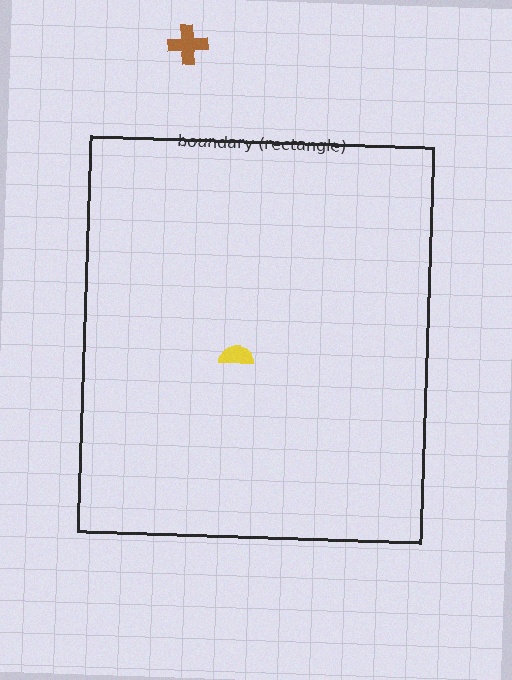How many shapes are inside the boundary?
1 inside, 1 outside.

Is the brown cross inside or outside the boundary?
Outside.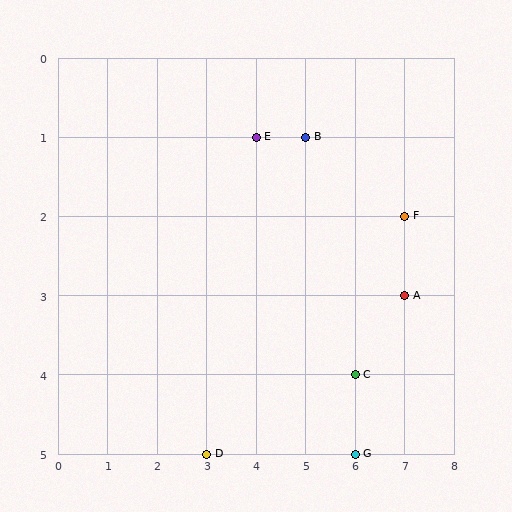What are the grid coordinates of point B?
Point B is at grid coordinates (5, 1).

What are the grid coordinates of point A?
Point A is at grid coordinates (7, 3).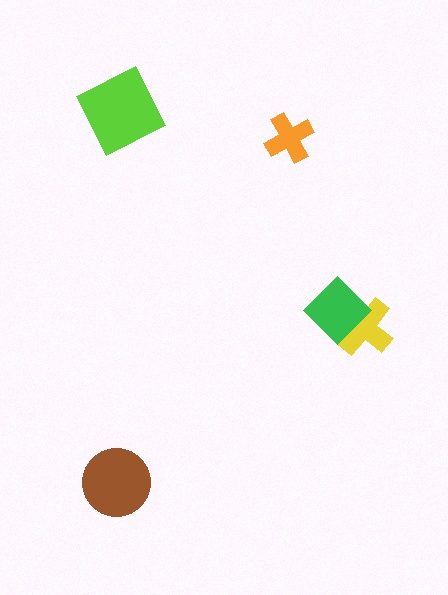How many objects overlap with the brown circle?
0 objects overlap with the brown circle.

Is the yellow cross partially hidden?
Yes, it is partially covered by another shape.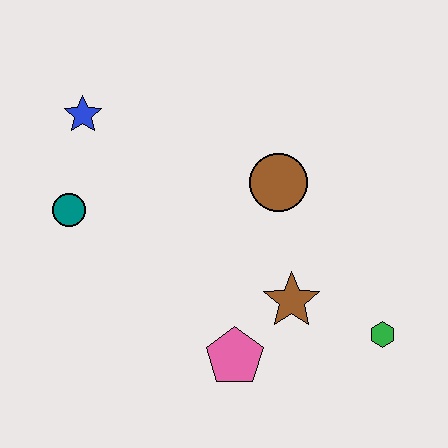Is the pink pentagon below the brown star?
Yes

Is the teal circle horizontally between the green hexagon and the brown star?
No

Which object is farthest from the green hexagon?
The blue star is farthest from the green hexagon.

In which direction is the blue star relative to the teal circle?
The blue star is above the teal circle.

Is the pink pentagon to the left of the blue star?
No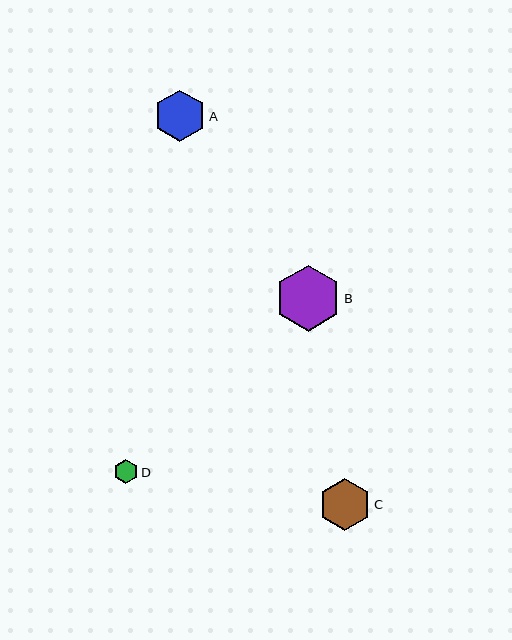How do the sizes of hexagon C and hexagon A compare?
Hexagon C and hexagon A are approximately the same size.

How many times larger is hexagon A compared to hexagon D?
Hexagon A is approximately 2.1 times the size of hexagon D.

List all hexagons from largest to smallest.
From largest to smallest: B, C, A, D.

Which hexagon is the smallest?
Hexagon D is the smallest with a size of approximately 24 pixels.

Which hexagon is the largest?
Hexagon B is the largest with a size of approximately 66 pixels.